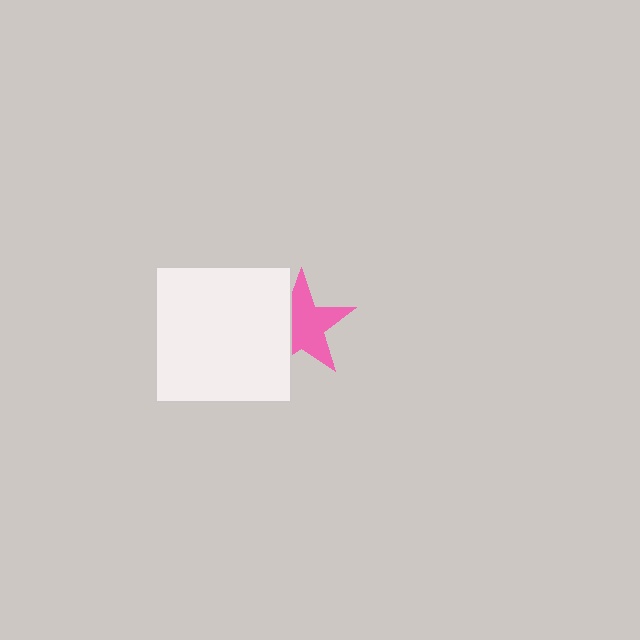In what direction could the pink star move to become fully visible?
The pink star could move right. That would shift it out from behind the white square entirely.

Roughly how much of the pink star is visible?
Most of it is visible (roughly 68%).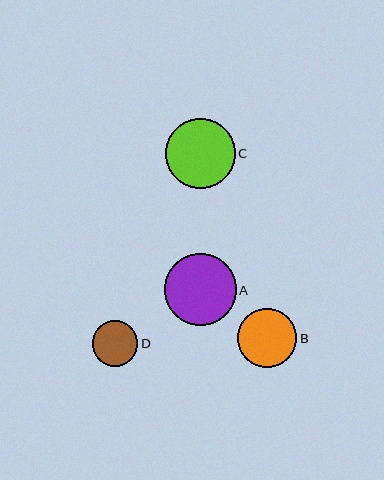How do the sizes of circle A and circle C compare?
Circle A and circle C are approximately the same size.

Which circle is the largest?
Circle A is the largest with a size of approximately 72 pixels.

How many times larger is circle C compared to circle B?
Circle C is approximately 1.2 times the size of circle B.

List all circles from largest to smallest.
From largest to smallest: A, C, B, D.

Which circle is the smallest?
Circle D is the smallest with a size of approximately 46 pixels.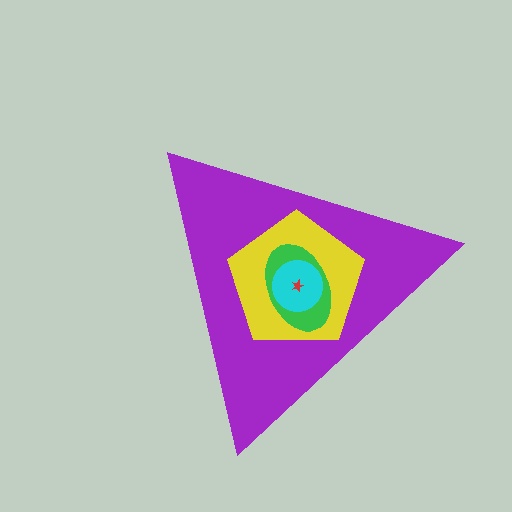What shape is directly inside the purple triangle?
The yellow pentagon.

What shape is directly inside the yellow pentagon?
The green ellipse.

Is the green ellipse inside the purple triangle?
Yes.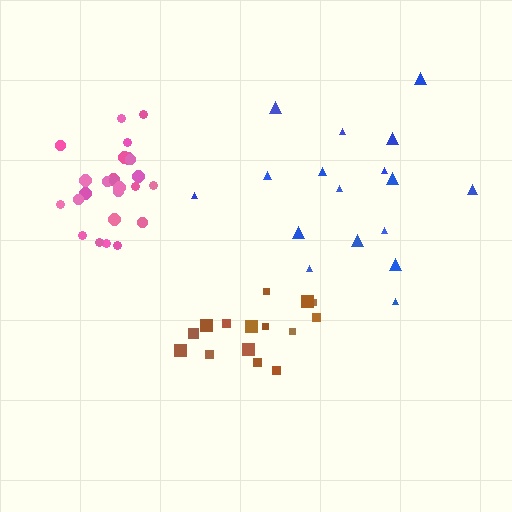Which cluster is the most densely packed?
Pink.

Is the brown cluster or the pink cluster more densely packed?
Pink.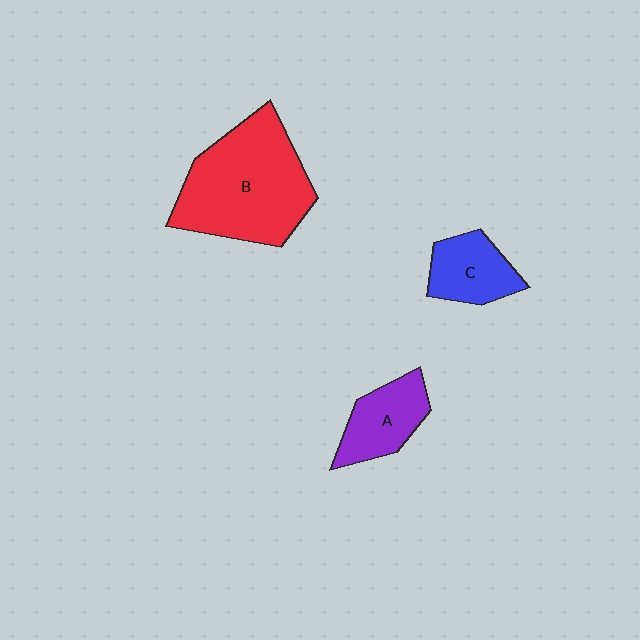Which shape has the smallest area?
Shape C (blue).